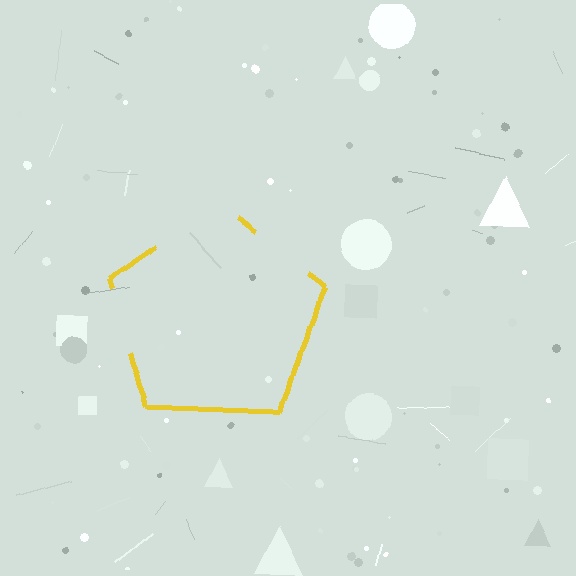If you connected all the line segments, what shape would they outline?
They would outline a pentagon.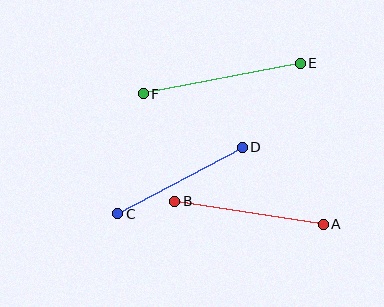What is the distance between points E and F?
The distance is approximately 160 pixels.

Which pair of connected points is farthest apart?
Points E and F are farthest apart.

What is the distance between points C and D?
The distance is approximately 141 pixels.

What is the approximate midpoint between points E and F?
The midpoint is at approximately (222, 79) pixels.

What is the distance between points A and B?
The distance is approximately 150 pixels.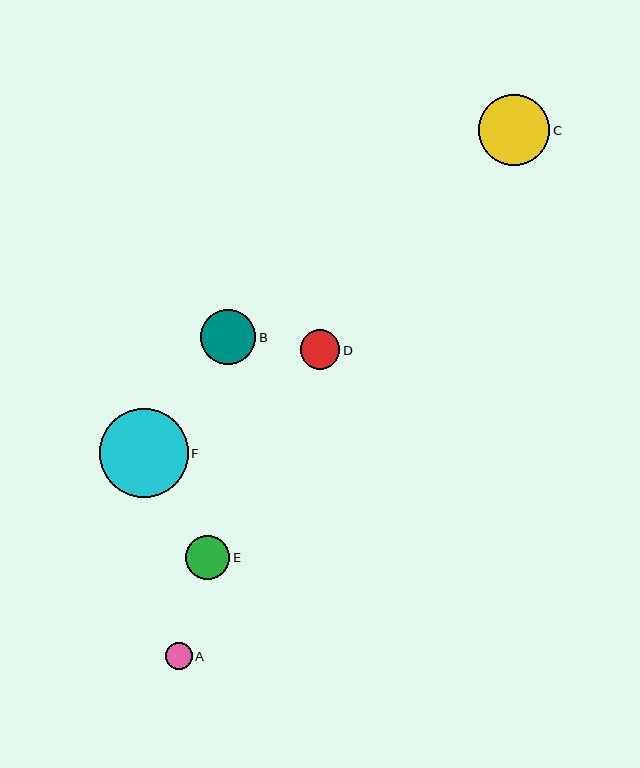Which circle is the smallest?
Circle A is the smallest with a size of approximately 27 pixels.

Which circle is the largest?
Circle F is the largest with a size of approximately 89 pixels.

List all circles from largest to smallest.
From largest to smallest: F, C, B, E, D, A.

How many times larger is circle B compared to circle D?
Circle B is approximately 1.4 times the size of circle D.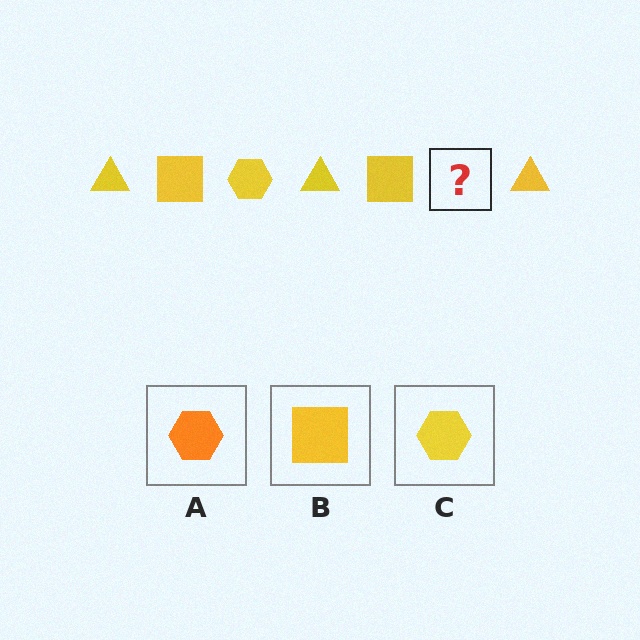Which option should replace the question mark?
Option C.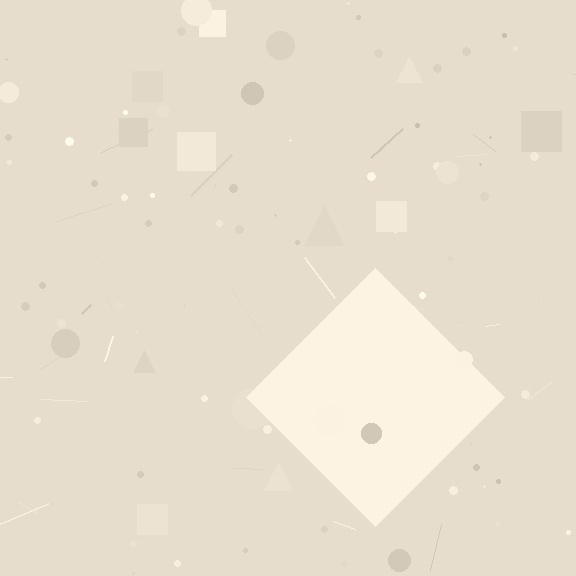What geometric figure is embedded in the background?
A diamond is embedded in the background.